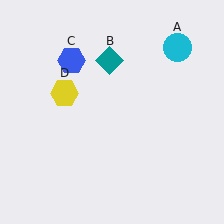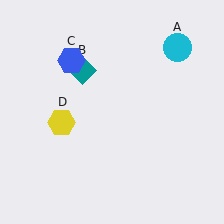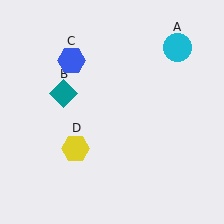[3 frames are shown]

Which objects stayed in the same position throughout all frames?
Cyan circle (object A) and blue hexagon (object C) remained stationary.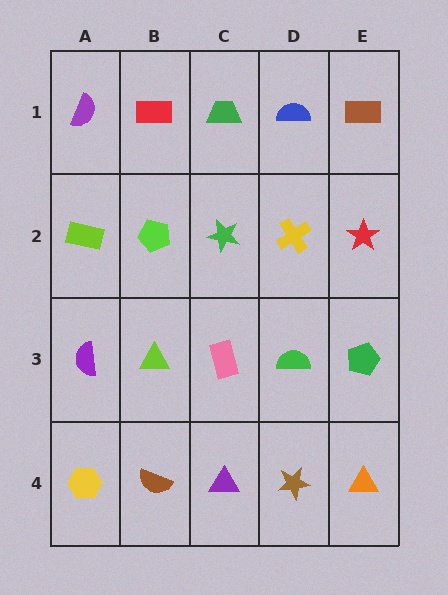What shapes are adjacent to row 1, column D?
A yellow cross (row 2, column D), a green trapezoid (row 1, column C), a brown rectangle (row 1, column E).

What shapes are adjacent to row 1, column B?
A lime pentagon (row 2, column B), a purple semicircle (row 1, column A), a green trapezoid (row 1, column C).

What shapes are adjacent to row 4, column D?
A green semicircle (row 3, column D), a purple triangle (row 4, column C), an orange triangle (row 4, column E).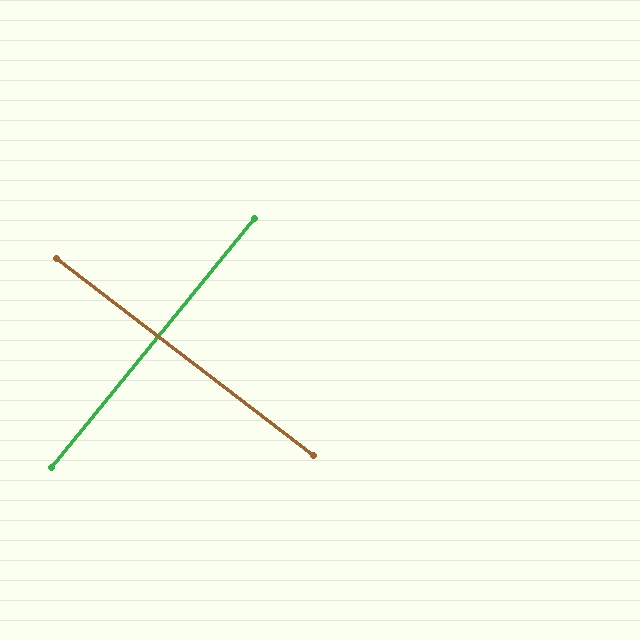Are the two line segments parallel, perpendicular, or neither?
Perpendicular — they meet at approximately 88°.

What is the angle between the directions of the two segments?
Approximately 88 degrees.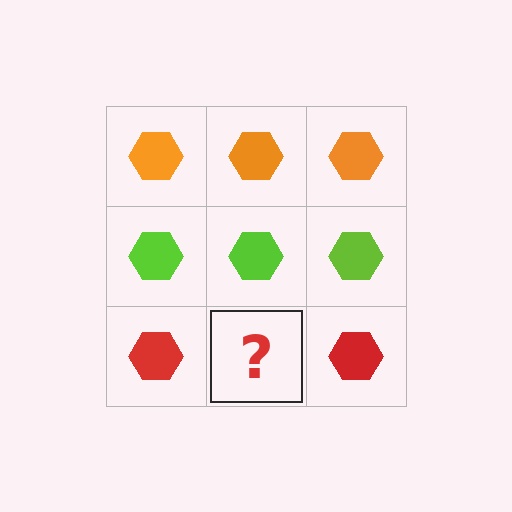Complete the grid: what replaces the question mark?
The question mark should be replaced with a red hexagon.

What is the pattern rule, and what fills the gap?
The rule is that each row has a consistent color. The gap should be filled with a red hexagon.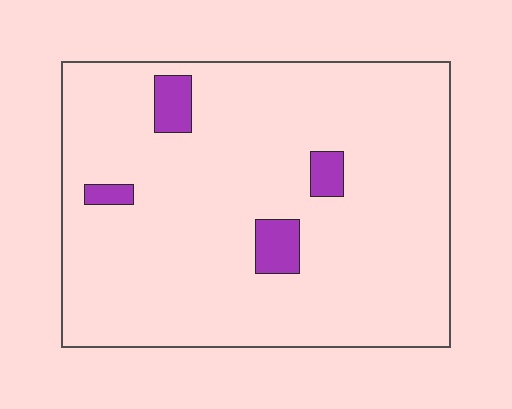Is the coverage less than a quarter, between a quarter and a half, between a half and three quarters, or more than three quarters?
Less than a quarter.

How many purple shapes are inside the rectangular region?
4.